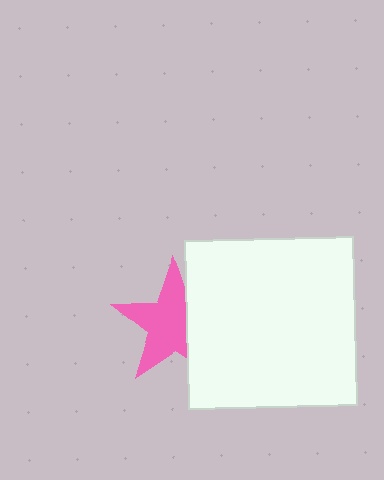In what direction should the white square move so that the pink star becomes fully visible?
The white square should move right. That is the shortest direction to clear the overlap and leave the pink star fully visible.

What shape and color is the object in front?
The object in front is a white square.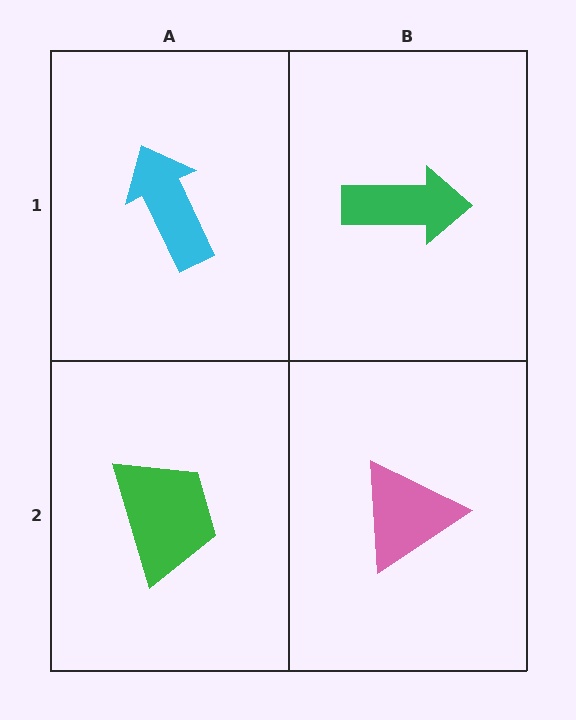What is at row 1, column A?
A cyan arrow.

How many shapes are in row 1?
2 shapes.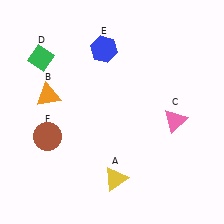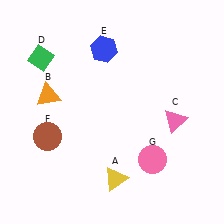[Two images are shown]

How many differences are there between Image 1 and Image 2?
There is 1 difference between the two images.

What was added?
A pink circle (G) was added in Image 2.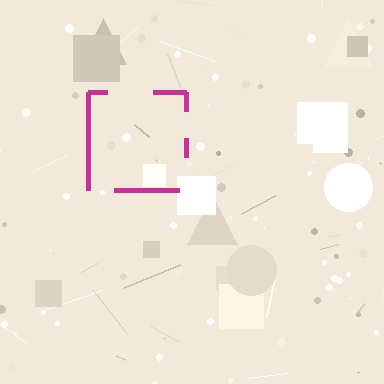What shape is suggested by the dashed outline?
The dashed outline suggests a square.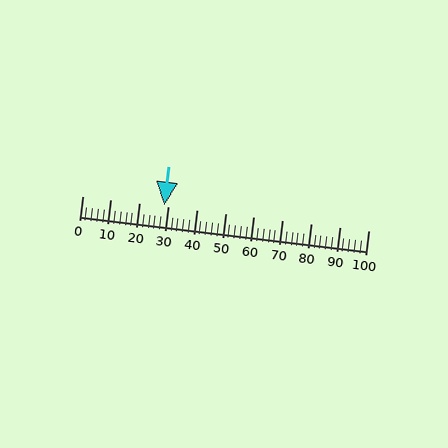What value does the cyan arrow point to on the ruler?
The cyan arrow points to approximately 29.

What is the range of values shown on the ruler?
The ruler shows values from 0 to 100.